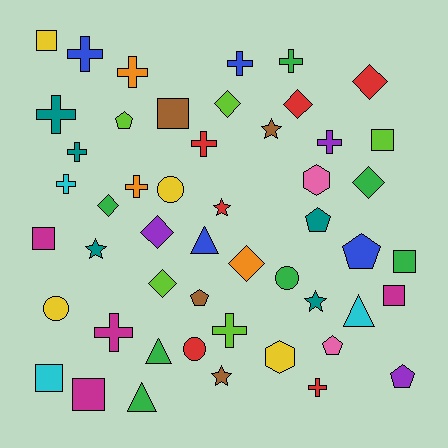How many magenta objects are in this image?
There are 4 magenta objects.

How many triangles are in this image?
There are 4 triangles.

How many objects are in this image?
There are 50 objects.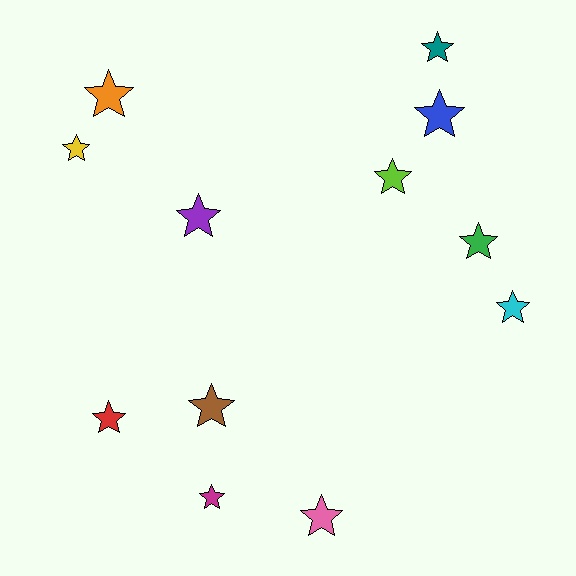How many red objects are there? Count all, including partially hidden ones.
There is 1 red object.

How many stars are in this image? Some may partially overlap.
There are 12 stars.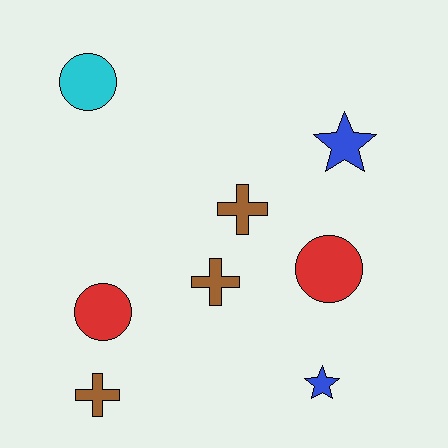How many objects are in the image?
There are 8 objects.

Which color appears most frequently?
Brown, with 3 objects.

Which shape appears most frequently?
Cross, with 3 objects.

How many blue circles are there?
There are no blue circles.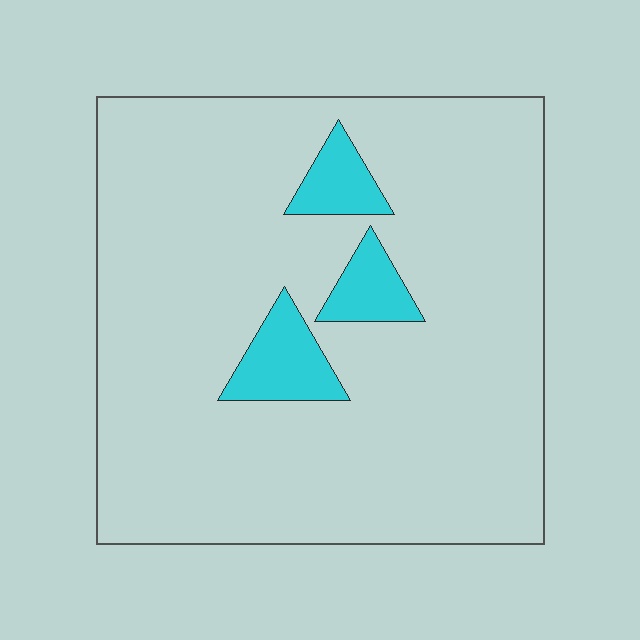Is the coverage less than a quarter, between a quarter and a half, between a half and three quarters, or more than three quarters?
Less than a quarter.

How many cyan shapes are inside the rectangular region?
3.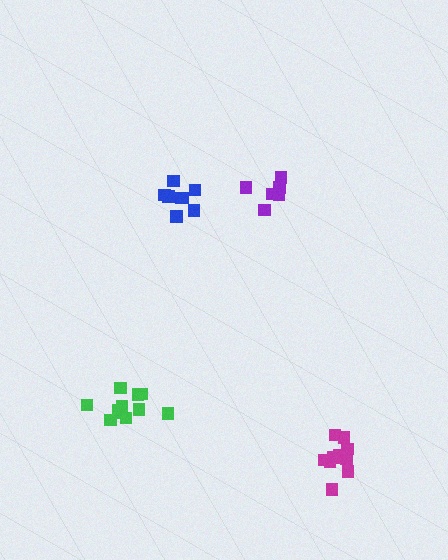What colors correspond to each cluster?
The clusters are colored: blue, purple, magenta, green.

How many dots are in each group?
Group 1: 8 dots, Group 2: 6 dots, Group 3: 10 dots, Group 4: 11 dots (35 total).